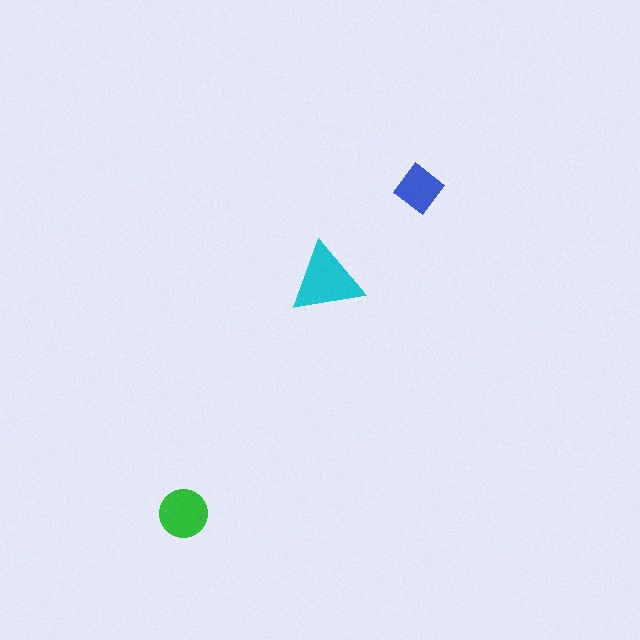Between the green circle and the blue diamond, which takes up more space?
The green circle.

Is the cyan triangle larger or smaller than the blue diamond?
Larger.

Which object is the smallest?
The blue diamond.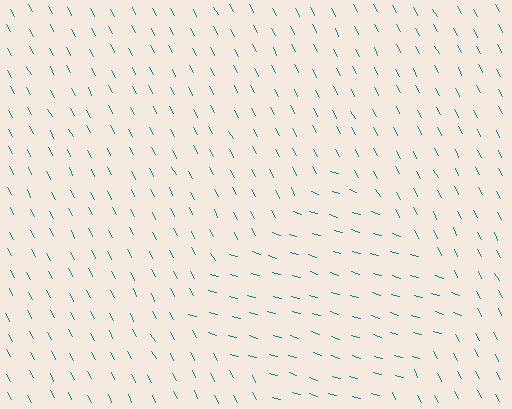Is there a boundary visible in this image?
Yes, there is a texture boundary formed by a change in line orientation.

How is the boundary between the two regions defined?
The boundary is defined purely by a change in line orientation (approximately 45 degrees difference). All lines are the same color and thickness.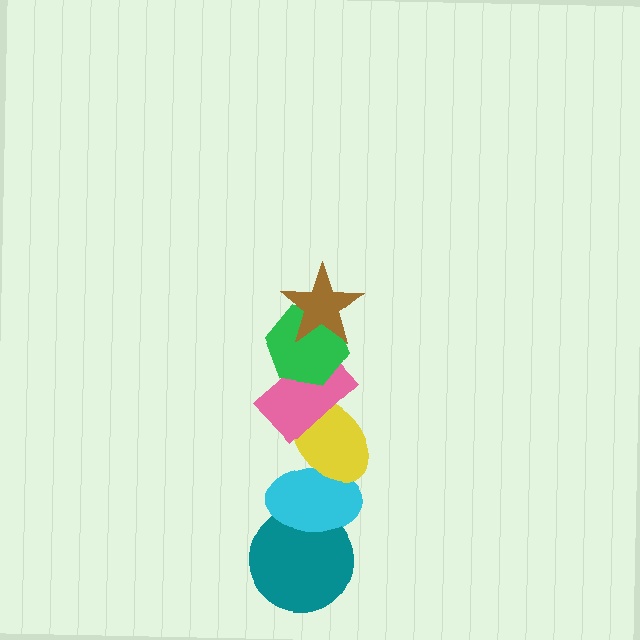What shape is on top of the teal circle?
The cyan ellipse is on top of the teal circle.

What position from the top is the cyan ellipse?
The cyan ellipse is 5th from the top.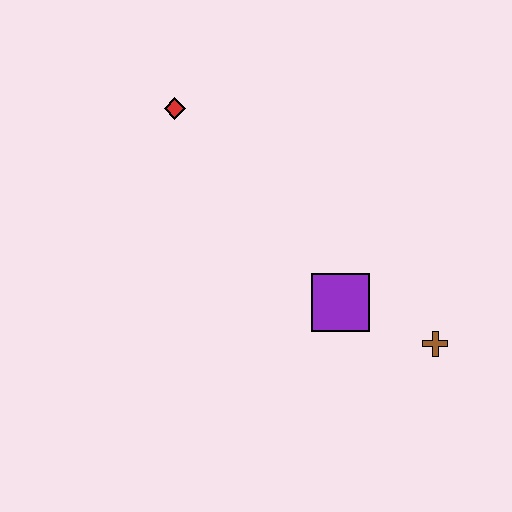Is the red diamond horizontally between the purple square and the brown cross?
No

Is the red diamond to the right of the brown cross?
No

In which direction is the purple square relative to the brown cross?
The purple square is to the left of the brown cross.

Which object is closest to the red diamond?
The purple square is closest to the red diamond.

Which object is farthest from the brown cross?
The red diamond is farthest from the brown cross.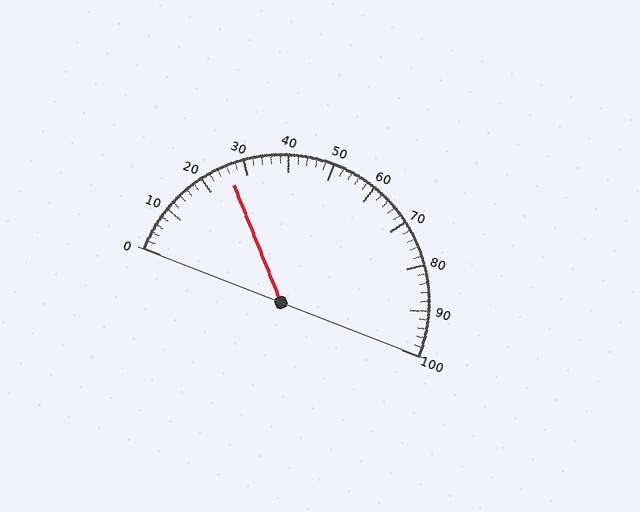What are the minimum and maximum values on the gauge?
The gauge ranges from 0 to 100.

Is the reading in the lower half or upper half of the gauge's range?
The reading is in the lower half of the range (0 to 100).